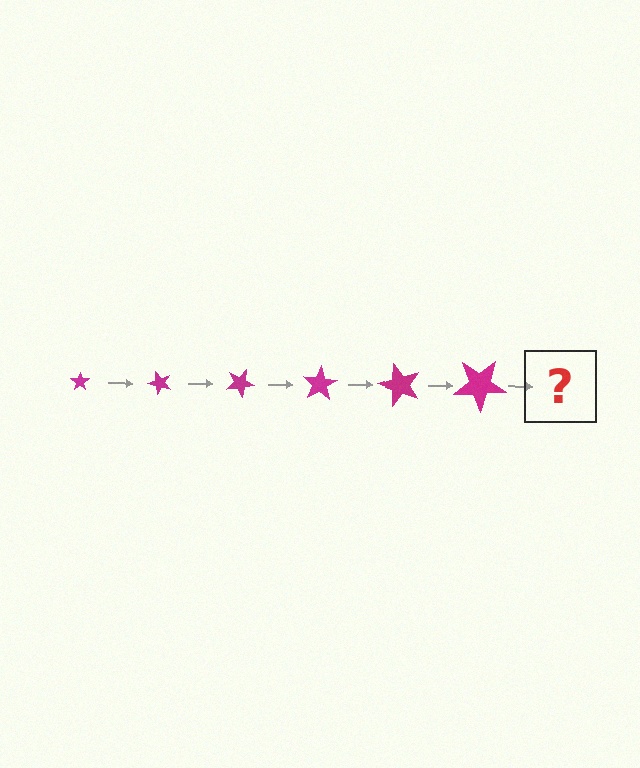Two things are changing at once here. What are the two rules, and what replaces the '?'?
The two rules are that the star grows larger each step and it rotates 50 degrees each step. The '?' should be a star, larger than the previous one and rotated 300 degrees from the start.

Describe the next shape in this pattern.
It should be a star, larger than the previous one and rotated 300 degrees from the start.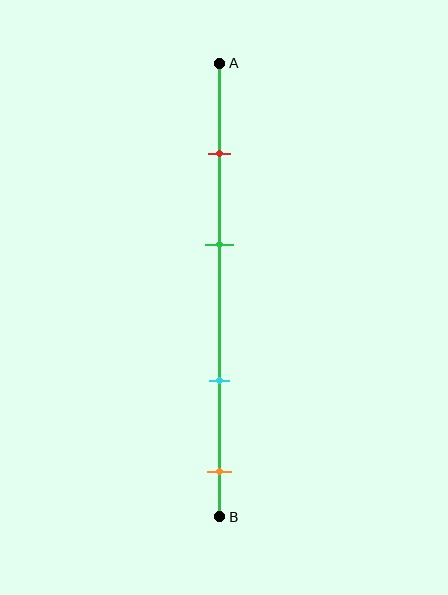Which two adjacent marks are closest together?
The red and green marks are the closest adjacent pair.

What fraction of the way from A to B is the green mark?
The green mark is approximately 40% (0.4) of the way from A to B.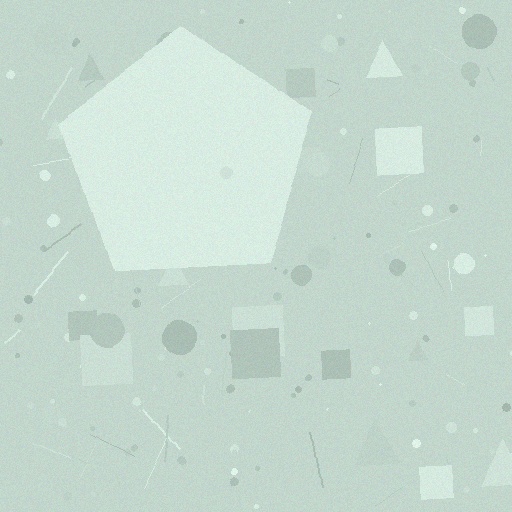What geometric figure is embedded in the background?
A pentagon is embedded in the background.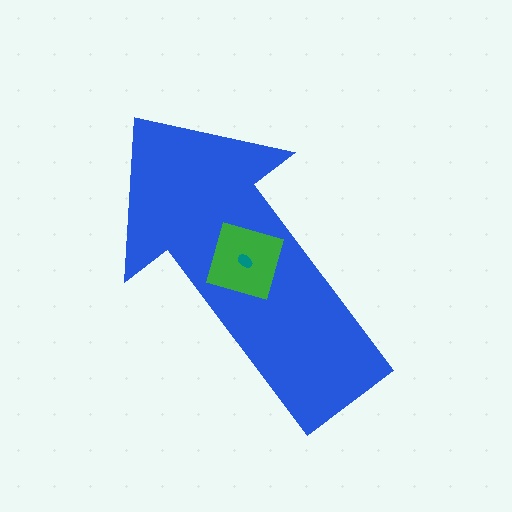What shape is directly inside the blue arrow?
The green square.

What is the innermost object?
The teal ellipse.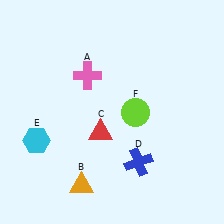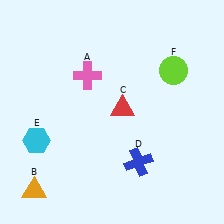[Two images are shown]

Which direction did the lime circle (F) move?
The lime circle (F) moved up.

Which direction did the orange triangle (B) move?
The orange triangle (B) moved left.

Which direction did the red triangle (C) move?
The red triangle (C) moved up.